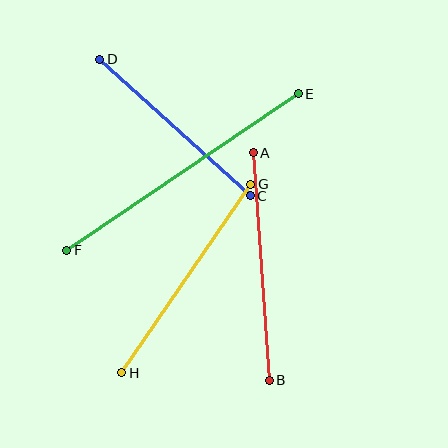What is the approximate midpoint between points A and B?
The midpoint is at approximately (261, 266) pixels.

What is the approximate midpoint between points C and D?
The midpoint is at approximately (175, 128) pixels.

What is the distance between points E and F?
The distance is approximately 280 pixels.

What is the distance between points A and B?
The distance is approximately 228 pixels.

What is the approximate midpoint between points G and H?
The midpoint is at approximately (186, 279) pixels.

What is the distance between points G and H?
The distance is approximately 228 pixels.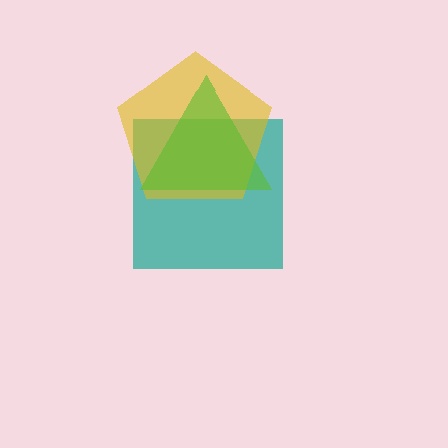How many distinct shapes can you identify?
There are 3 distinct shapes: a teal square, a yellow pentagon, a lime triangle.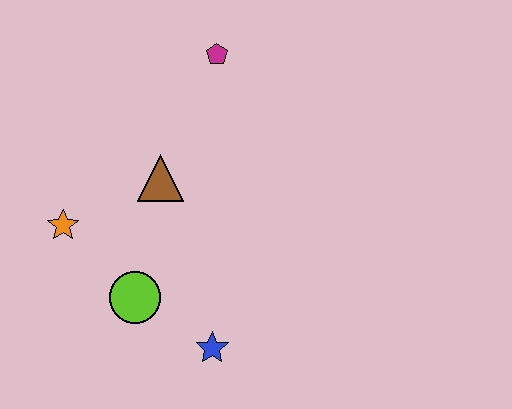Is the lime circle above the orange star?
No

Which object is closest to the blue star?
The lime circle is closest to the blue star.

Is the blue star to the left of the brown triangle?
No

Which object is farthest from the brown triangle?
The blue star is farthest from the brown triangle.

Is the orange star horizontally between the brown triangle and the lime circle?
No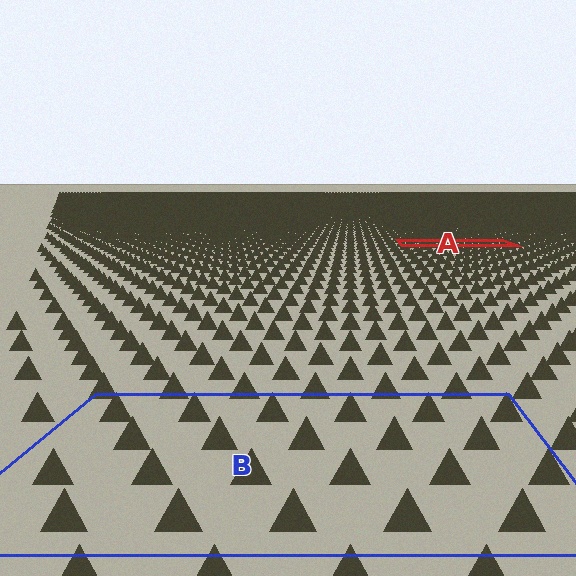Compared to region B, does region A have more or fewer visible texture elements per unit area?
Region A has more texture elements per unit area — they are packed more densely because it is farther away.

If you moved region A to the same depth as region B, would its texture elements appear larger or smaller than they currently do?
They would appear larger. At a closer depth, the same texture elements are projected at a bigger on-screen size.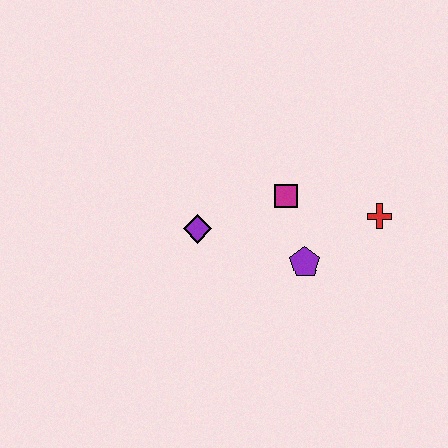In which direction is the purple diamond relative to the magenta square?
The purple diamond is to the left of the magenta square.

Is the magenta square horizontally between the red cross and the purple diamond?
Yes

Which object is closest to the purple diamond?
The magenta square is closest to the purple diamond.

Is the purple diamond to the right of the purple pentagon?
No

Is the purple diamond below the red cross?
Yes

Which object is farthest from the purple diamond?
The red cross is farthest from the purple diamond.